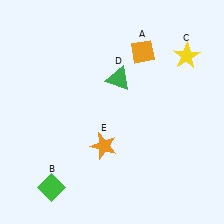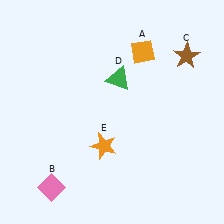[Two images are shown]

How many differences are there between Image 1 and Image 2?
There are 2 differences between the two images.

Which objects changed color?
B changed from green to pink. C changed from yellow to brown.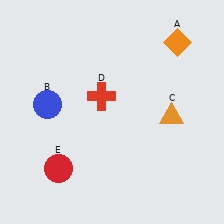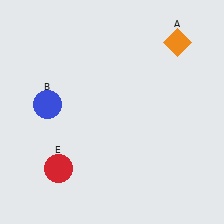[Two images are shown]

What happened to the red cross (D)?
The red cross (D) was removed in Image 2. It was in the top-left area of Image 1.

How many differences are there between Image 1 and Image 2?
There are 2 differences between the two images.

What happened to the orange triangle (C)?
The orange triangle (C) was removed in Image 2. It was in the bottom-right area of Image 1.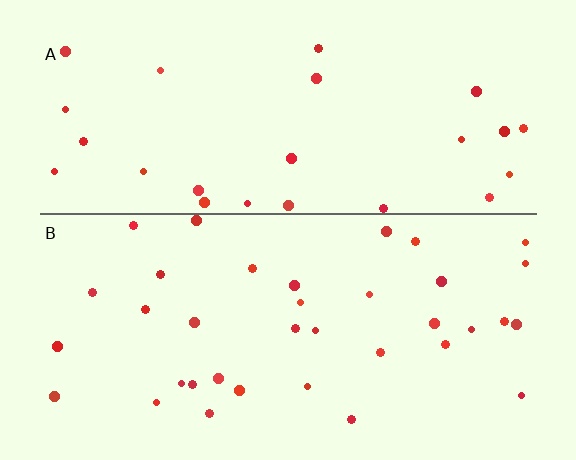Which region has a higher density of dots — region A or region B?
B (the bottom).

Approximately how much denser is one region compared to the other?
Approximately 1.4× — region B over region A.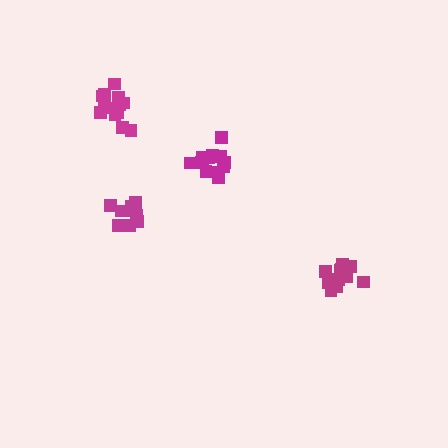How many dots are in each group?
Group 1: 14 dots, Group 2: 10 dots, Group 3: 16 dots, Group 4: 15 dots (55 total).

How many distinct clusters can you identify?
There are 4 distinct clusters.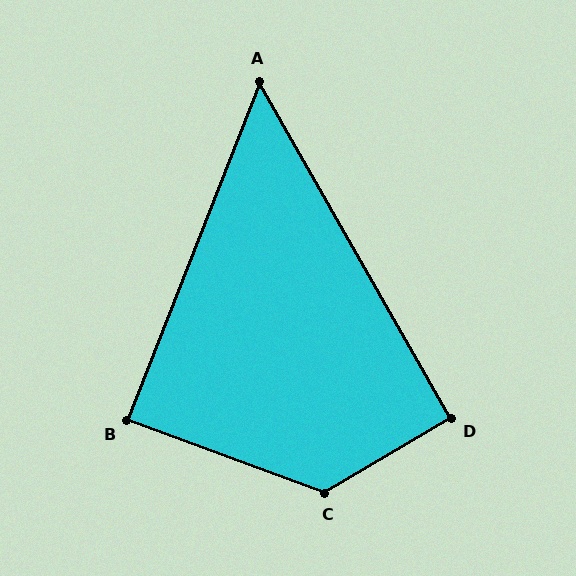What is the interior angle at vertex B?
Approximately 89 degrees (approximately right).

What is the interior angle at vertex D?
Approximately 91 degrees (approximately right).